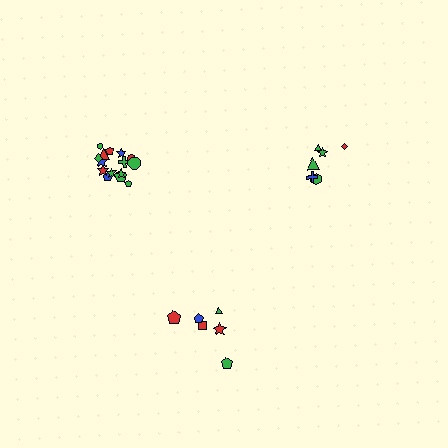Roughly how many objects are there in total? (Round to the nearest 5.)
Roughly 25 objects in total.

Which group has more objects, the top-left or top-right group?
The top-left group.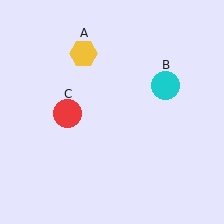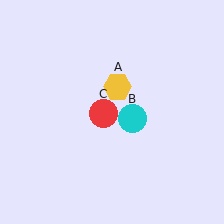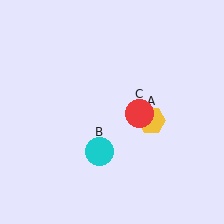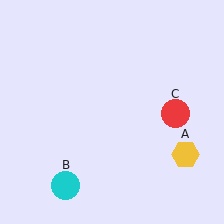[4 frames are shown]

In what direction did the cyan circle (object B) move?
The cyan circle (object B) moved down and to the left.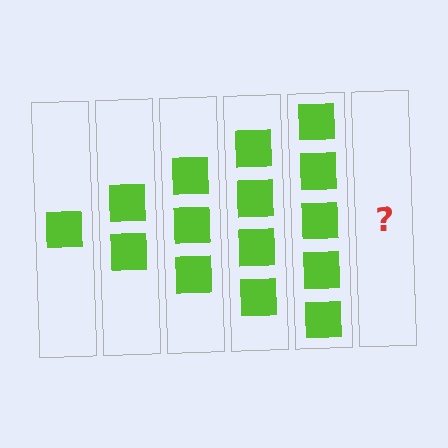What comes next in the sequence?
The next element should be 6 squares.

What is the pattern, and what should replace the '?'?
The pattern is that each step adds one more square. The '?' should be 6 squares.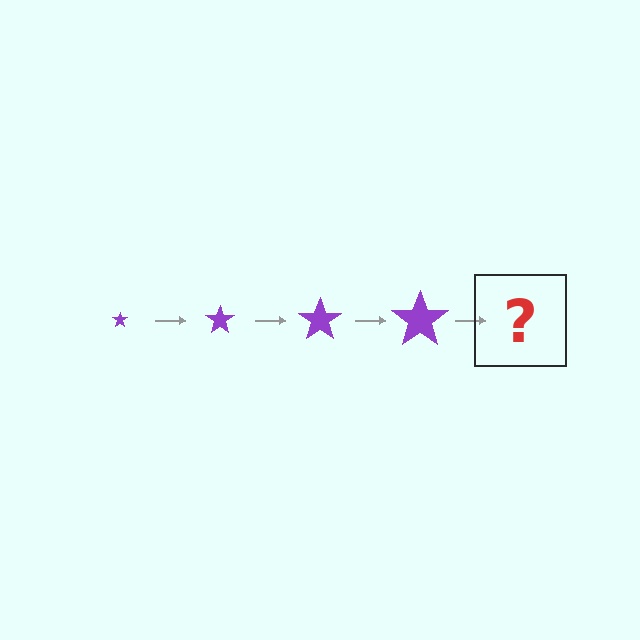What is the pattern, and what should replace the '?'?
The pattern is that the star gets progressively larger each step. The '?' should be a purple star, larger than the previous one.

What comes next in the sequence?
The next element should be a purple star, larger than the previous one.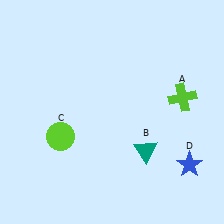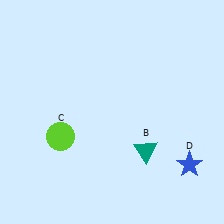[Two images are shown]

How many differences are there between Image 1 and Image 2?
There is 1 difference between the two images.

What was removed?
The lime cross (A) was removed in Image 2.